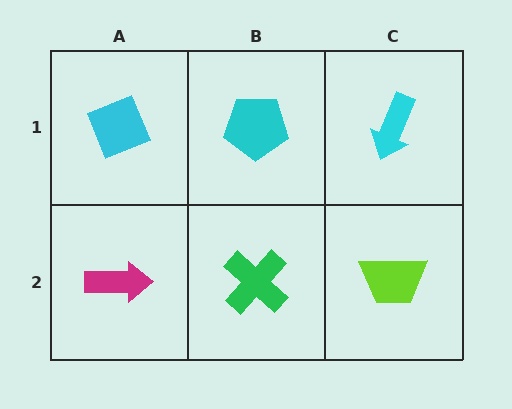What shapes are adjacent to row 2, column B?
A cyan pentagon (row 1, column B), a magenta arrow (row 2, column A), a lime trapezoid (row 2, column C).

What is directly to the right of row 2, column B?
A lime trapezoid.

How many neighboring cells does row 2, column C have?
2.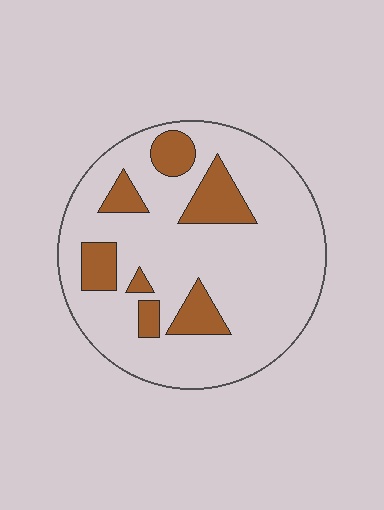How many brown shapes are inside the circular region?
7.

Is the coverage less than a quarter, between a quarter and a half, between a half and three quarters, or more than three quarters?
Less than a quarter.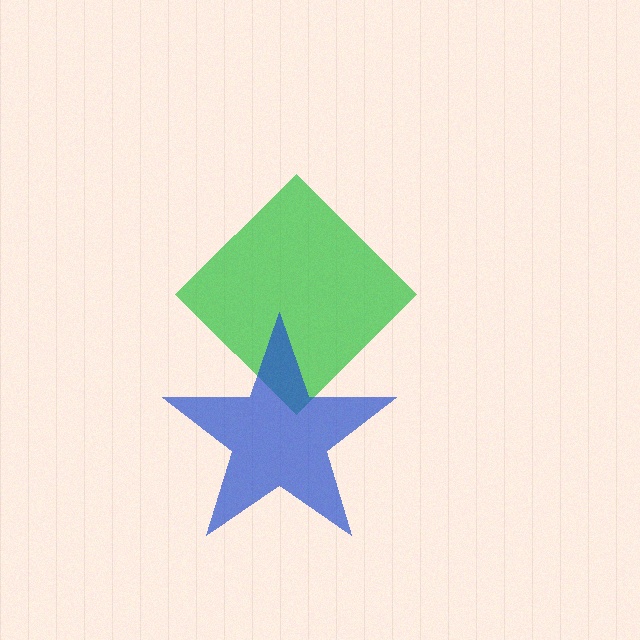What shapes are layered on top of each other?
The layered shapes are: a green diamond, a blue star.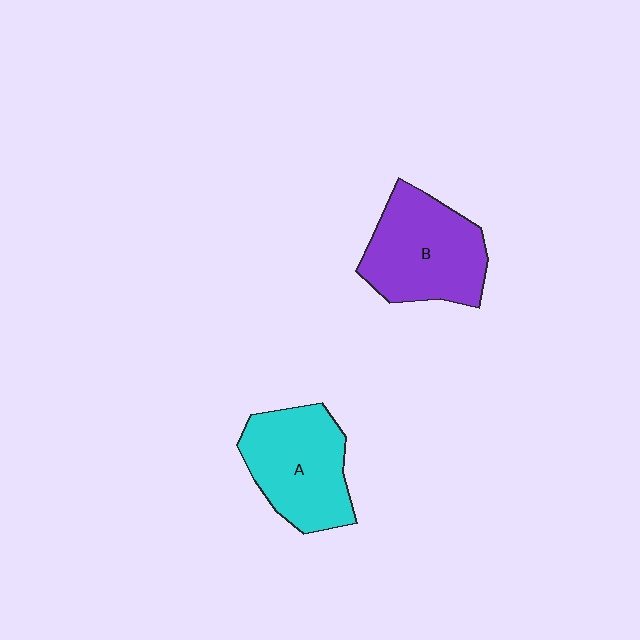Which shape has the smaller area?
Shape A (cyan).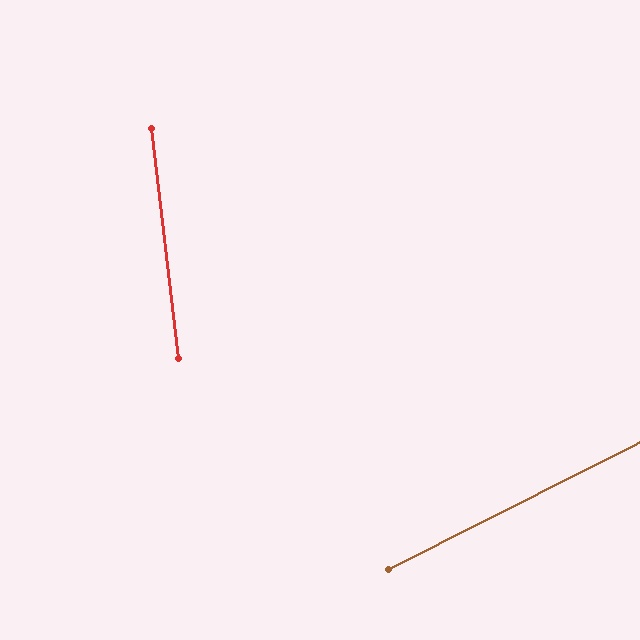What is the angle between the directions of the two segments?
Approximately 70 degrees.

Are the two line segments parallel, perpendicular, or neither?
Neither parallel nor perpendicular — they differ by about 70°.